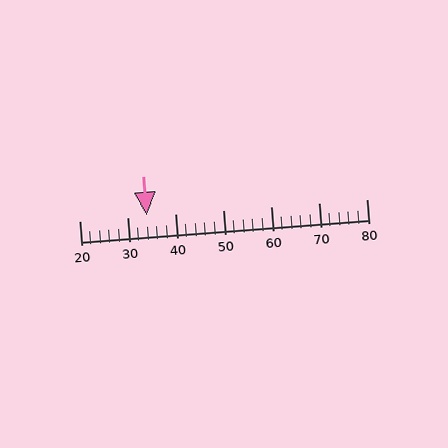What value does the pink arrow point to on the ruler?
The pink arrow points to approximately 34.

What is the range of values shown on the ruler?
The ruler shows values from 20 to 80.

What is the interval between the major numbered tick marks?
The major tick marks are spaced 10 units apart.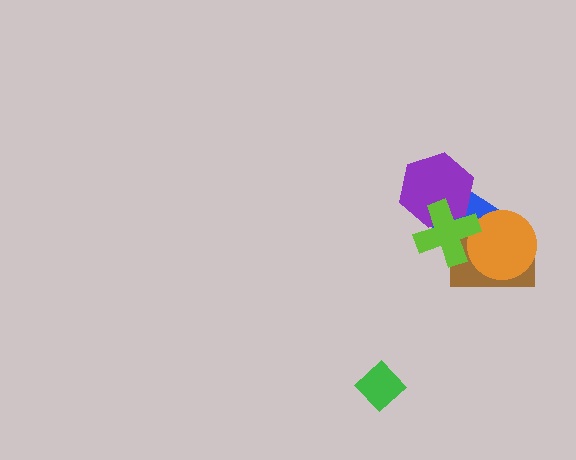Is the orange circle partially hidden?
Yes, it is partially covered by another shape.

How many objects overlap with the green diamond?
0 objects overlap with the green diamond.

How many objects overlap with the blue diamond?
4 objects overlap with the blue diamond.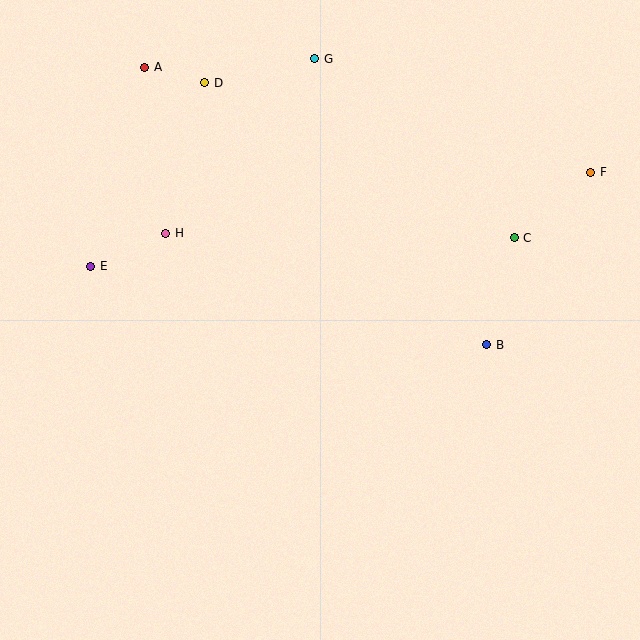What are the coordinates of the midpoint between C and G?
The midpoint between C and G is at (414, 148).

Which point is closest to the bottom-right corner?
Point B is closest to the bottom-right corner.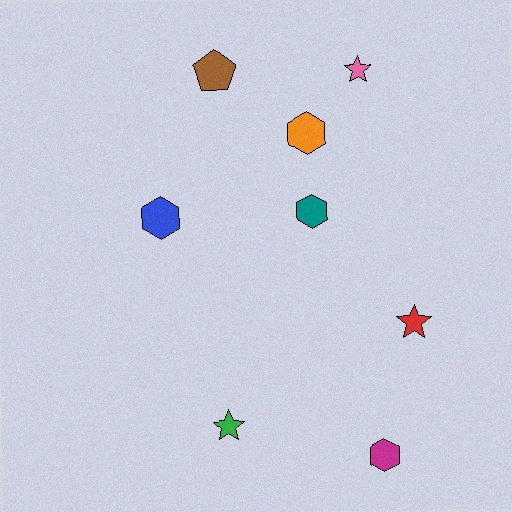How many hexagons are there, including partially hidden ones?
There are 4 hexagons.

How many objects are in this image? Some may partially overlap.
There are 8 objects.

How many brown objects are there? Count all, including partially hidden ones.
There is 1 brown object.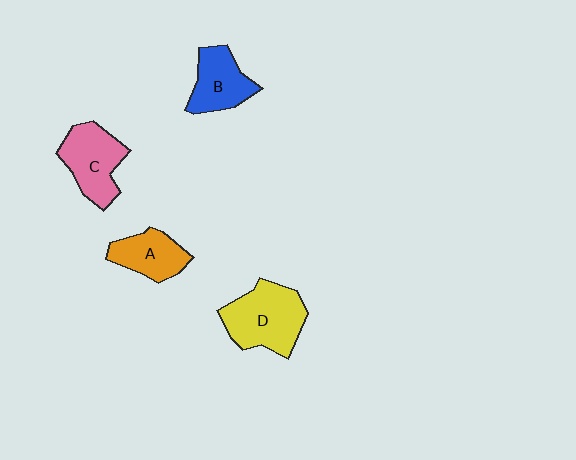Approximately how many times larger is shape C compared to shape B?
Approximately 1.2 times.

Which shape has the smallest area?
Shape A (orange).